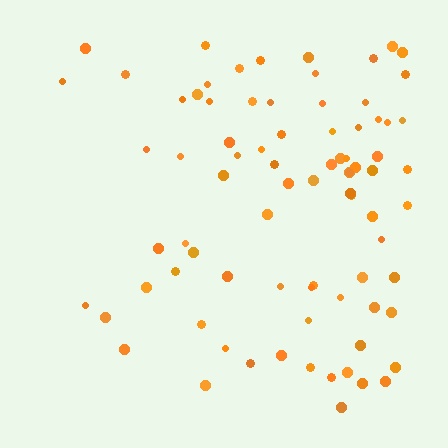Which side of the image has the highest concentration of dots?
The right.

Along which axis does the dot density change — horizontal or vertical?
Horizontal.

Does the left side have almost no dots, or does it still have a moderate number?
Still a moderate number, just noticeably fewer than the right.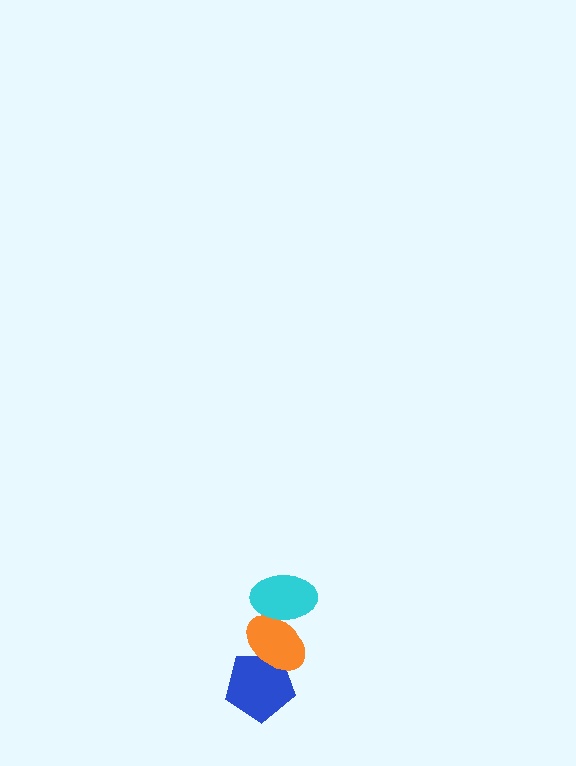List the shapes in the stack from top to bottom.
From top to bottom: the cyan ellipse, the orange ellipse, the blue pentagon.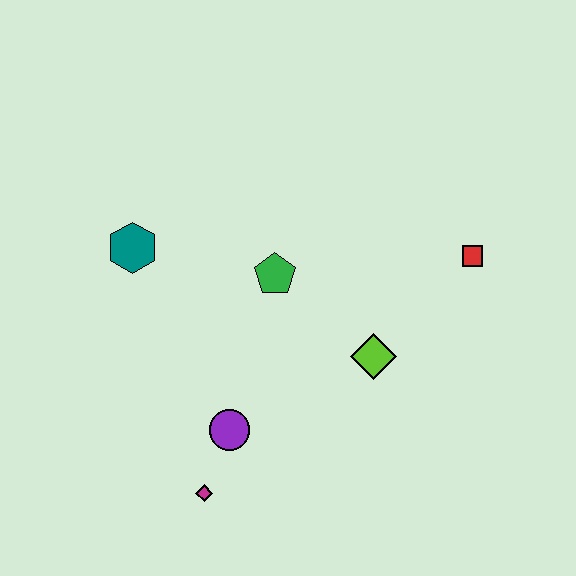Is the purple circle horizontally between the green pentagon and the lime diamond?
No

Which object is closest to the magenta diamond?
The purple circle is closest to the magenta diamond.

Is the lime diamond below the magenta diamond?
No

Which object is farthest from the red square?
The magenta diamond is farthest from the red square.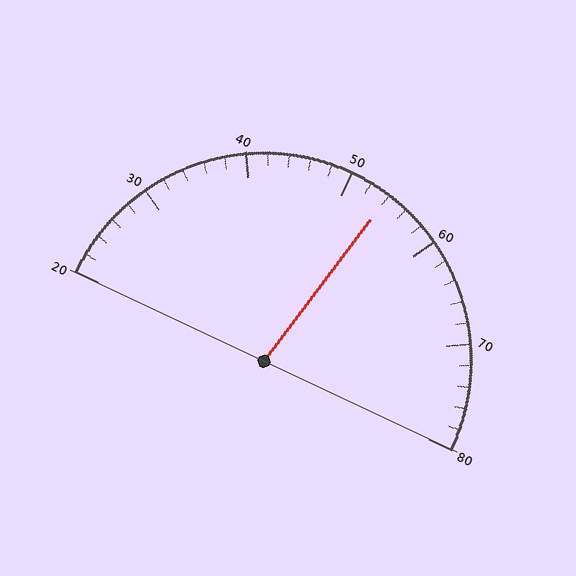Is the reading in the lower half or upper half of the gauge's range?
The reading is in the upper half of the range (20 to 80).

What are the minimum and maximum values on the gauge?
The gauge ranges from 20 to 80.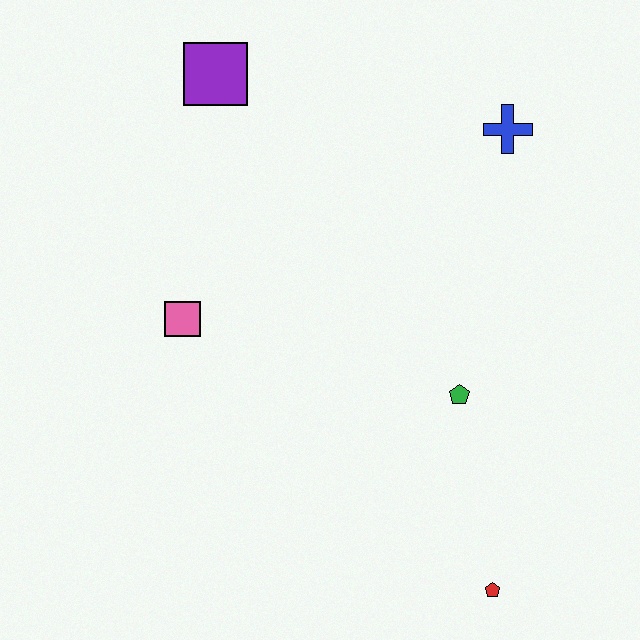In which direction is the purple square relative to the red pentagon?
The purple square is above the red pentagon.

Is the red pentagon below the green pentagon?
Yes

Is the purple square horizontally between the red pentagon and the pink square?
Yes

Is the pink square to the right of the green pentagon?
No